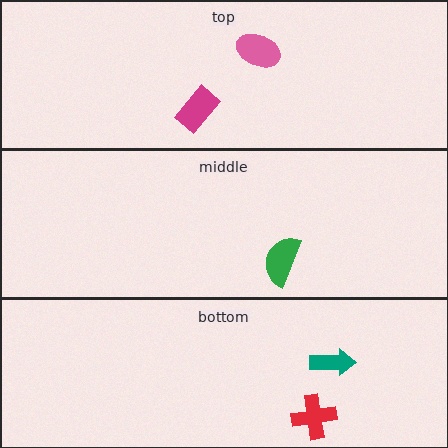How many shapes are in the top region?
2.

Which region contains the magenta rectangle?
The top region.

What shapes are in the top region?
The pink ellipse, the magenta rectangle.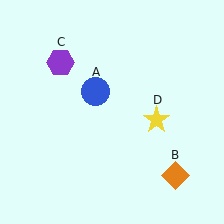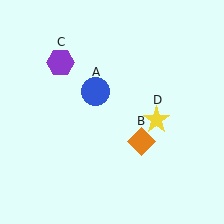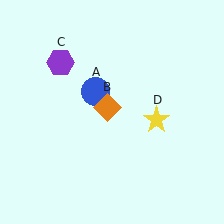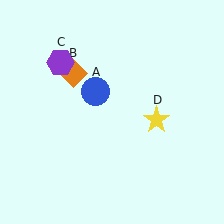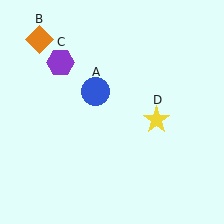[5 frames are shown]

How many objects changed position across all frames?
1 object changed position: orange diamond (object B).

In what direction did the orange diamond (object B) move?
The orange diamond (object B) moved up and to the left.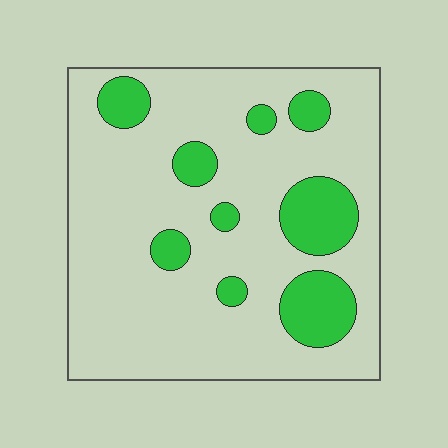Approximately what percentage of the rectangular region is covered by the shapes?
Approximately 20%.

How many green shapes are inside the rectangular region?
9.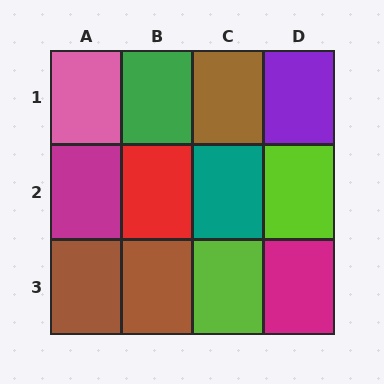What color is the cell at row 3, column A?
Brown.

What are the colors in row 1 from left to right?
Pink, green, brown, purple.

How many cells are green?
1 cell is green.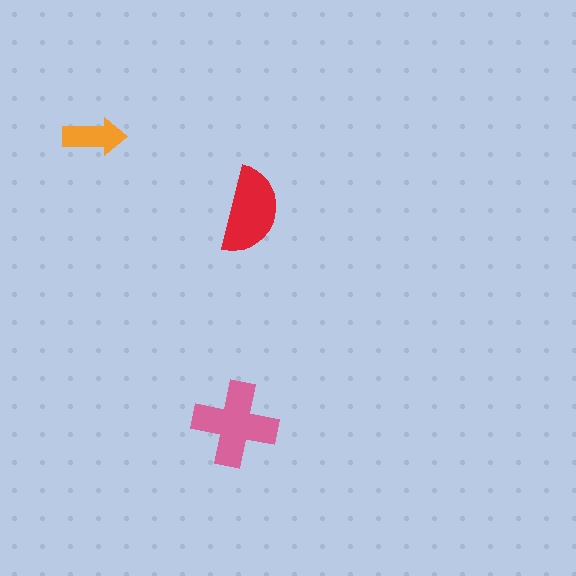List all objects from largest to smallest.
The pink cross, the red semicircle, the orange arrow.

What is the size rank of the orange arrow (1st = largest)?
3rd.